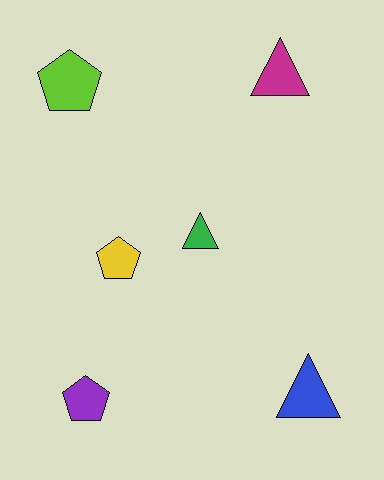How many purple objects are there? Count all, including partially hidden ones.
There is 1 purple object.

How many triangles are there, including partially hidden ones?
There are 3 triangles.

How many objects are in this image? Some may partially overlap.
There are 6 objects.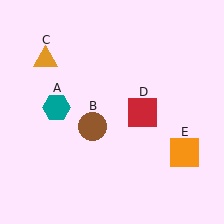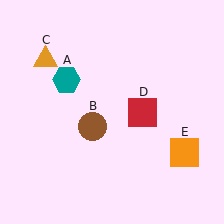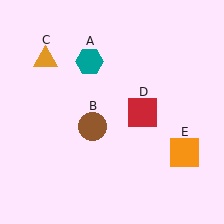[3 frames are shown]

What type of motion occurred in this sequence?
The teal hexagon (object A) rotated clockwise around the center of the scene.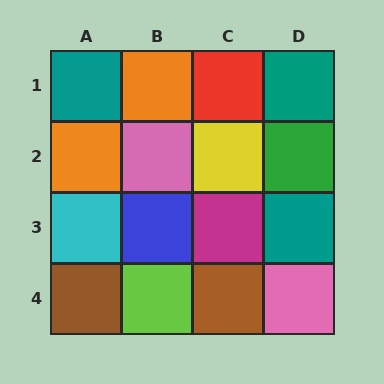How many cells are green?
1 cell is green.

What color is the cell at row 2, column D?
Green.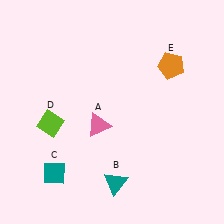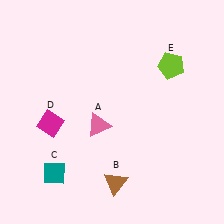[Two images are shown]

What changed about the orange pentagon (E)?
In Image 1, E is orange. In Image 2, it changed to lime.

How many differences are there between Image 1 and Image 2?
There are 3 differences between the two images.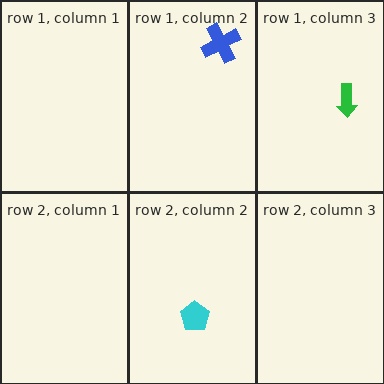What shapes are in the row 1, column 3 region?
The green arrow.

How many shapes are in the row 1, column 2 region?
1.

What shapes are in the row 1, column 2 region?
The blue cross.